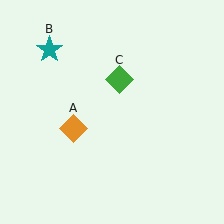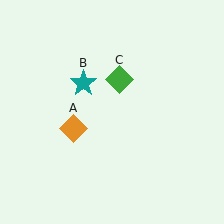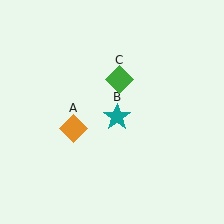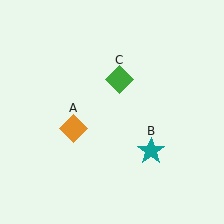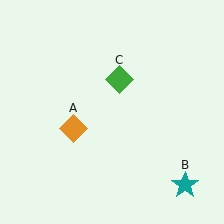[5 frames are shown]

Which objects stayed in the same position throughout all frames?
Orange diamond (object A) and green diamond (object C) remained stationary.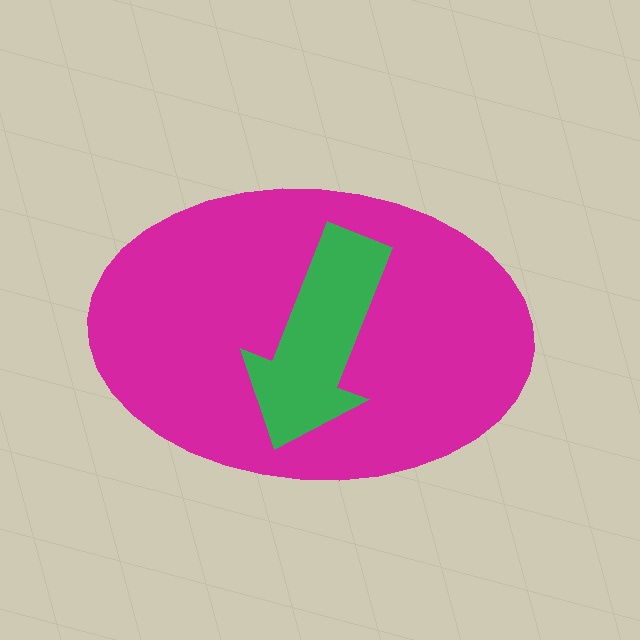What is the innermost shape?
The green arrow.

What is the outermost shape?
The magenta ellipse.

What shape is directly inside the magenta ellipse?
The green arrow.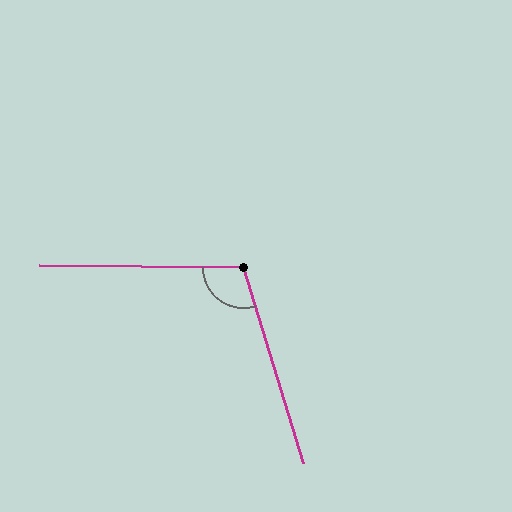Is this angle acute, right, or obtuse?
It is obtuse.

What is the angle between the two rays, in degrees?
Approximately 108 degrees.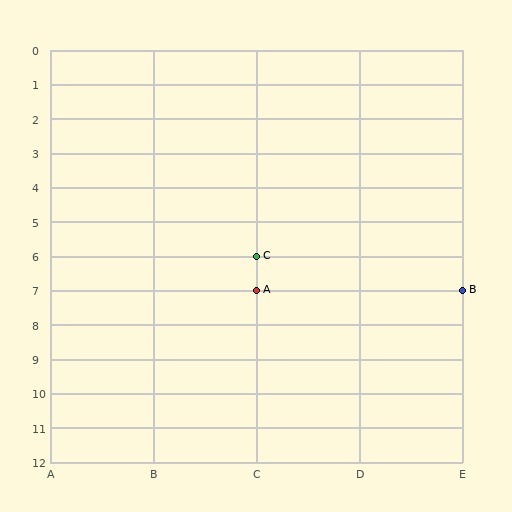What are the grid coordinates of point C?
Point C is at grid coordinates (C, 6).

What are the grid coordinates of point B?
Point B is at grid coordinates (E, 7).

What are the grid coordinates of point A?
Point A is at grid coordinates (C, 7).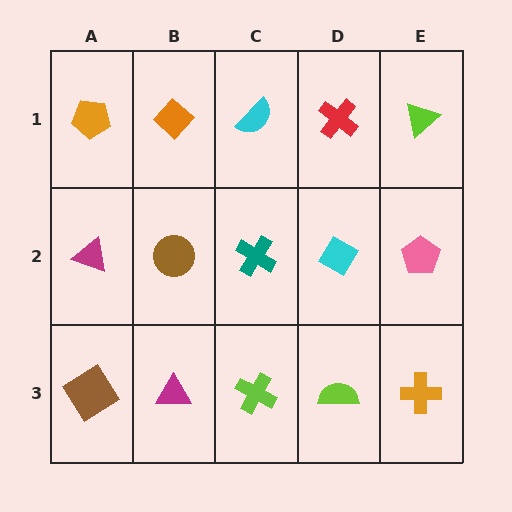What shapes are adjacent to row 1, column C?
A teal cross (row 2, column C), an orange diamond (row 1, column B), a red cross (row 1, column D).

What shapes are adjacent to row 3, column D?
A cyan diamond (row 2, column D), a lime cross (row 3, column C), an orange cross (row 3, column E).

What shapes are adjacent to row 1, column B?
A brown circle (row 2, column B), an orange pentagon (row 1, column A), a cyan semicircle (row 1, column C).